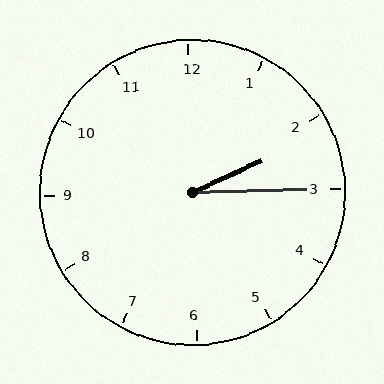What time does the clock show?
2:15.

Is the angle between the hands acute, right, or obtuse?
It is acute.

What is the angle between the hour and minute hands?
Approximately 22 degrees.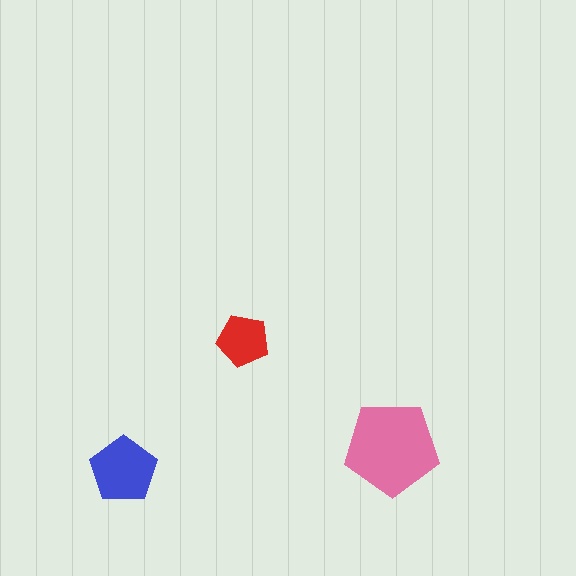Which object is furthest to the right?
The pink pentagon is rightmost.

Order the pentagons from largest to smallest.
the pink one, the blue one, the red one.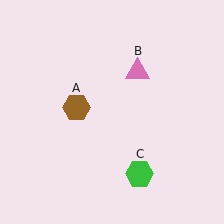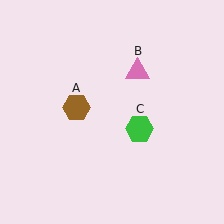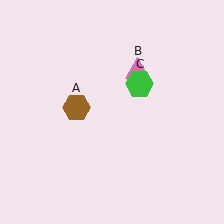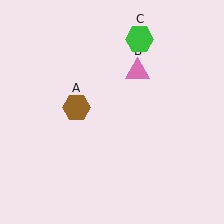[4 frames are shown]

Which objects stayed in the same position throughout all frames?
Brown hexagon (object A) and pink triangle (object B) remained stationary.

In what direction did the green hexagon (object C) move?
The green hexagon (object C) moved up.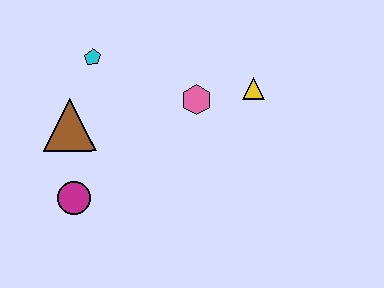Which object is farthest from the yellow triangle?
The magenta circle is farthest from the yellow triangle.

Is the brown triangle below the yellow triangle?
Yes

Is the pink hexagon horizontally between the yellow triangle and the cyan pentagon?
Yes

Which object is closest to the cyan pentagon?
The brown triangle is closest to the cyan pentagon.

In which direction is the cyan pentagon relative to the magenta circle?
The cyan pentagon is above the magenta circle.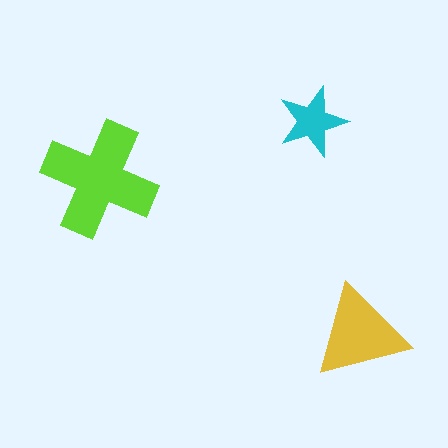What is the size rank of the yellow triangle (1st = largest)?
2nd.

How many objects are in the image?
There are 3 objects in the image.